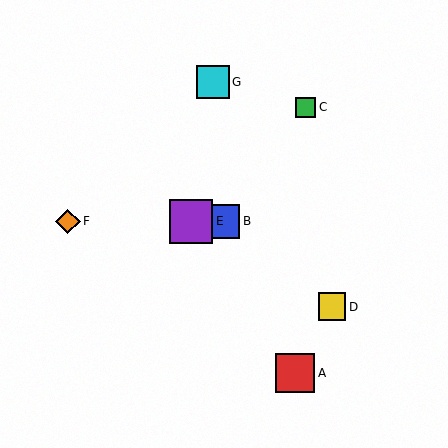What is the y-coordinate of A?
Object A is at y≈373.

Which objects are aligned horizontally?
Objects B, E, F are aligned horizontally.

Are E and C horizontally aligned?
No, E is at y≈221 and C is at y≈107.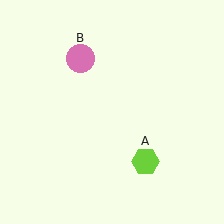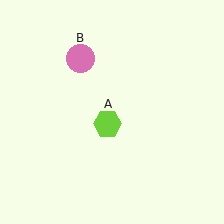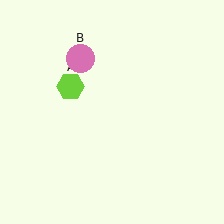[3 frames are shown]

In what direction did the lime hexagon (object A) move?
The lime hexagon (object A) moved up and to the left.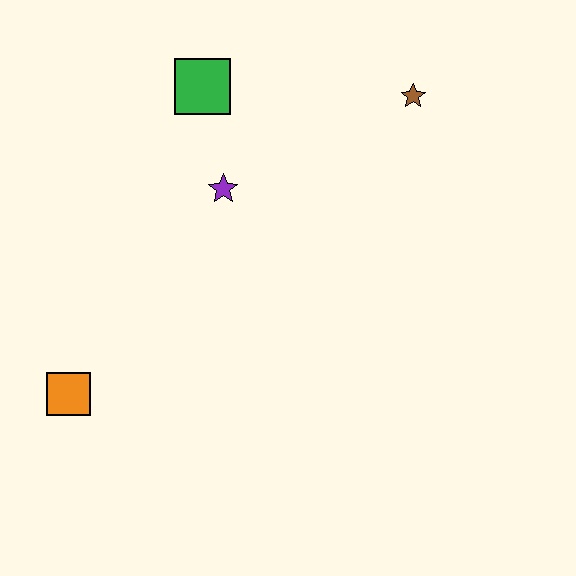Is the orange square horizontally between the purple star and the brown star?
No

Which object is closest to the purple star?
The green square is closest to the purple star.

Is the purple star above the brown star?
No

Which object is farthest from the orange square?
The brown star is farthest from the orange square.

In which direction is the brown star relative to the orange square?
The brown star is to the right of the orange square.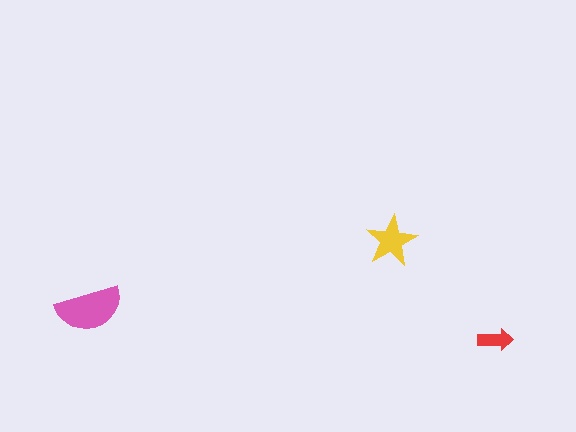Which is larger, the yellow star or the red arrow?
The yellow star.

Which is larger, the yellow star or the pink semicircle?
The pink semicircle.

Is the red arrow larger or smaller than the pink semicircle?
Smaller.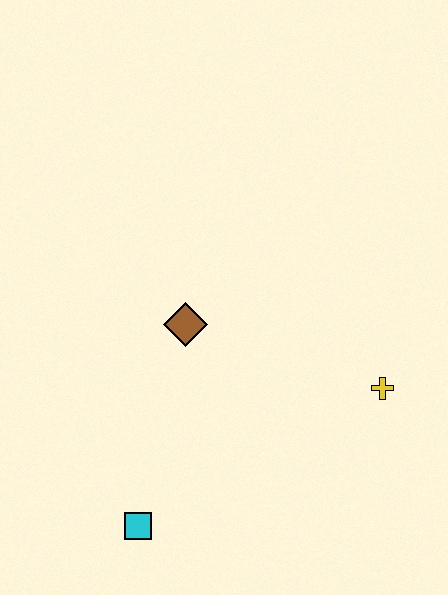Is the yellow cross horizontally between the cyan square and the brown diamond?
No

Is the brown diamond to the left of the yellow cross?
Yes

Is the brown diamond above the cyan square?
Yes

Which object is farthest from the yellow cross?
The cyan square is farthest from the yellow cross.